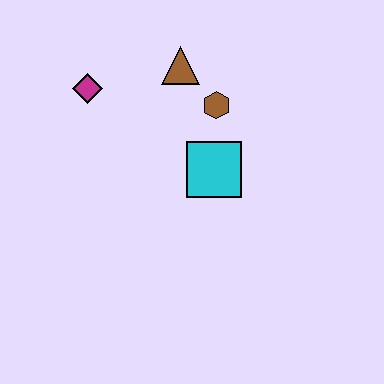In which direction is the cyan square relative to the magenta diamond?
The cyan square is to the right of the magenta diamond.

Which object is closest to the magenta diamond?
The brown triangle is closest to the magenta diamond.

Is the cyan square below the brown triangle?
Yes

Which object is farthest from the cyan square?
The magenta diamond is farthest from the cyan square.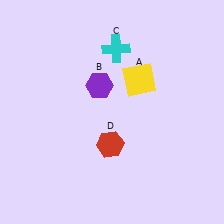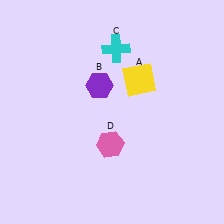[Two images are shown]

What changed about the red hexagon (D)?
In Image 1, D is red. In Image 2, it changed to pink.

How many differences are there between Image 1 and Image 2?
There is 1 difference between the two images.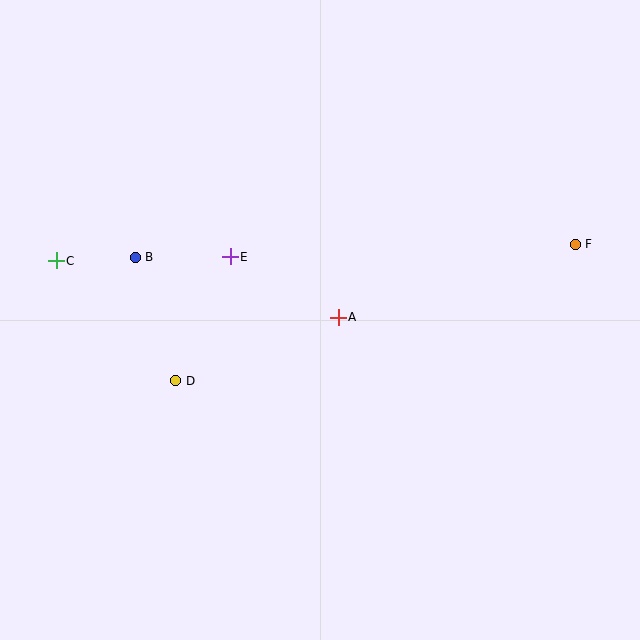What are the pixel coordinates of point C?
Point C is at (56, 261).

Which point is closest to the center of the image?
Point A at (338, 317) is closest to the center.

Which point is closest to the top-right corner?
Point F is closest to the top-right corner.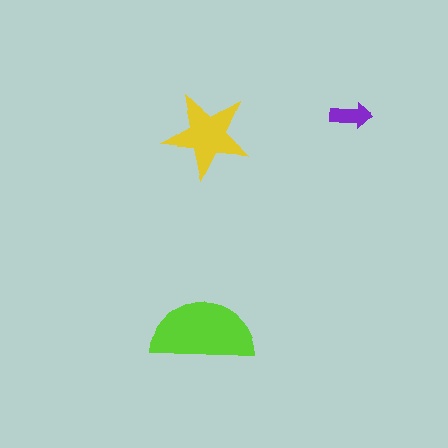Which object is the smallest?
The purple arrow.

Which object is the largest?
The lime semicircle.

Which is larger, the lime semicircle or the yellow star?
The lime semicircle.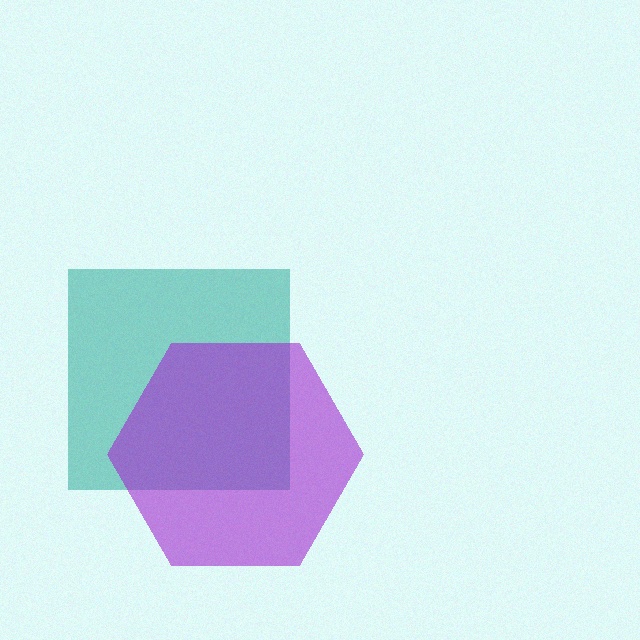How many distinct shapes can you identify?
There are 2 distinct shapes: a teal square, a purple hexagon.